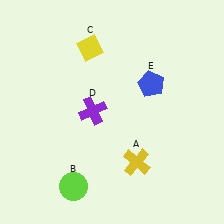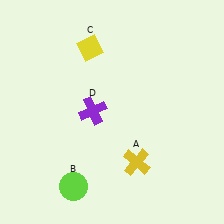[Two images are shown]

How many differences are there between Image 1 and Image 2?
There is 1 difference between the two images.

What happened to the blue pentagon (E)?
The blue pentagon (E) was removed in Image 2. It was in the top-right area of Image 1.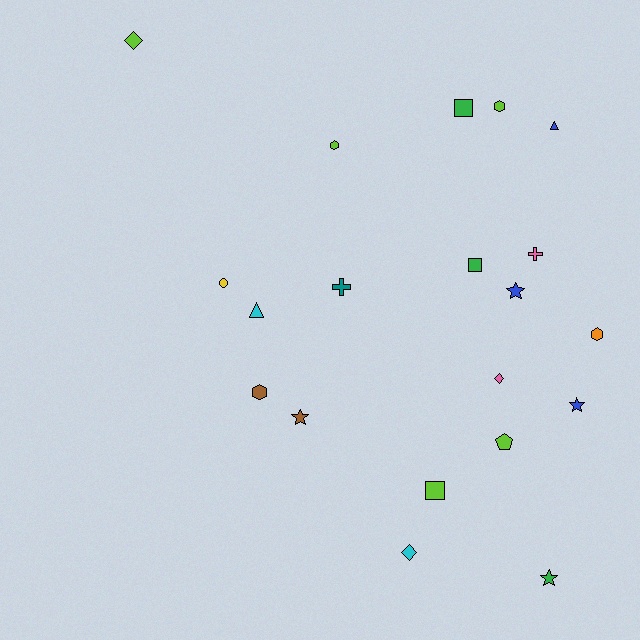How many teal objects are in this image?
There is 1 teal object.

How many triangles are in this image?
There are 2 triangles.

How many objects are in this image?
There are 20 objects.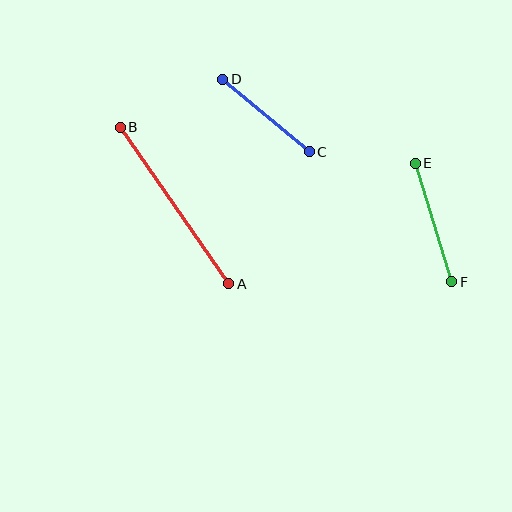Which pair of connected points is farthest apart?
Points A and B are farthest apart.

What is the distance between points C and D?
The distance is approximately 113 pixels.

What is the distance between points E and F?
The distance is approximately 124 pixels.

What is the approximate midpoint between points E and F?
The midpoint is at approximately (433, 223) pixels.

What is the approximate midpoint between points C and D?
The midpoint is at approximately (266, 116) pixels.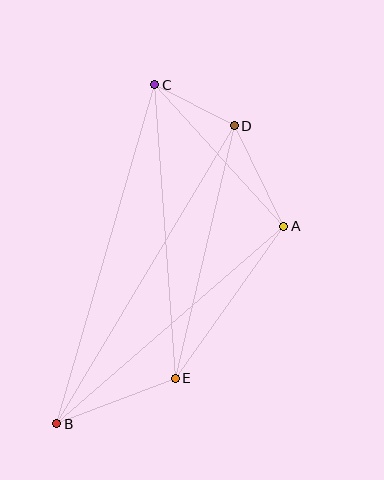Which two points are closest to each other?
Points C and D are closest to each other.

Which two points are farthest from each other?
Points B and C are farthest from each other.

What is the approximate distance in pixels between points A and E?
The distance between A and E is approximately 187 pixels.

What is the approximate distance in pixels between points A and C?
The distance between A and C is approximately 191 pixels.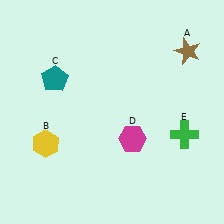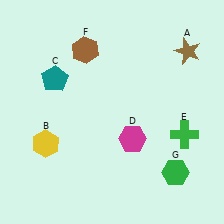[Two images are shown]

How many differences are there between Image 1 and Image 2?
There are 2 differences between the two images.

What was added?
A brown hexagon (F), a green hexagon (G) were added in Image 2.